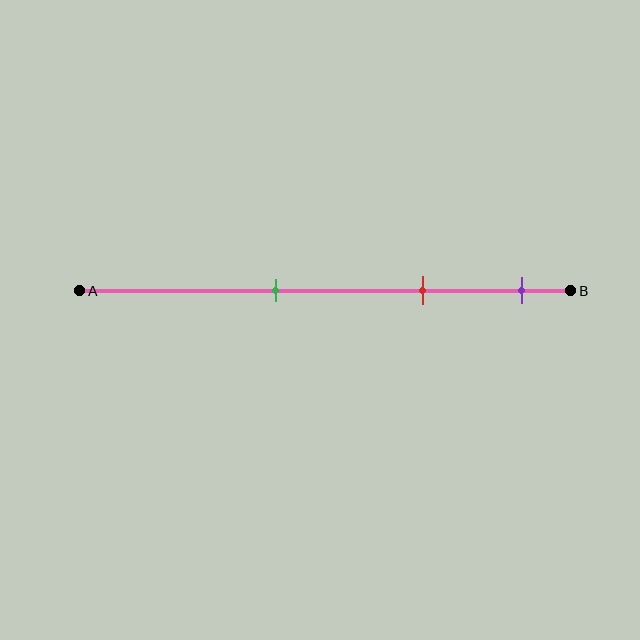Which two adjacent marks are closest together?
The red and purple marks are the closest adjacent pair.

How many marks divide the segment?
There are 3 marks dividing the segment.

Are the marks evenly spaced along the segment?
Yes, the marks are approximately evenly spaced.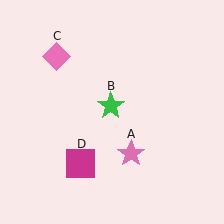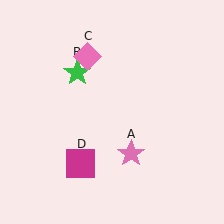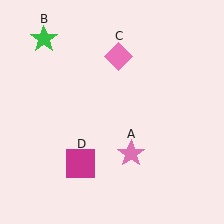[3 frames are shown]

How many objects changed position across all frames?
2 objects changed position: green star (object B), pink diamond (object C).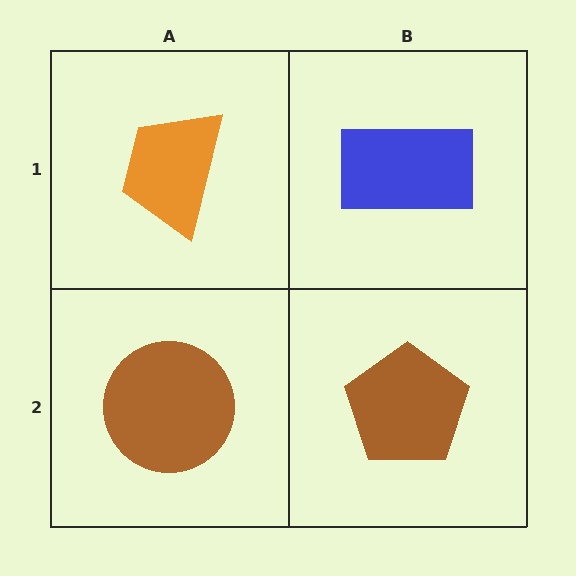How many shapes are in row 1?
2 shapes.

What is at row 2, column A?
A brown circle.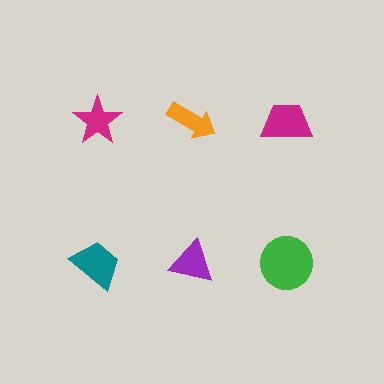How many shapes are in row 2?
3 shapes.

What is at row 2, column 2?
A purple triangle.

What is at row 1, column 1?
A magenta star.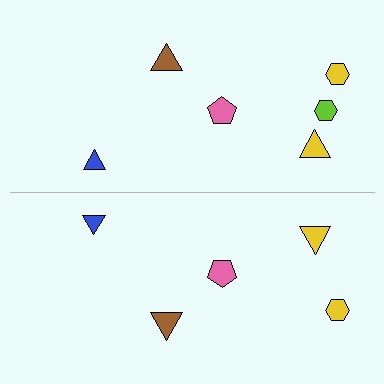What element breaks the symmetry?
A lime hexagon is missing from the bottom side.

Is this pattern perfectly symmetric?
No, the pattern is not perfectly symmetric. A lime hexagon is missing from the bottom side.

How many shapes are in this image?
There are 11 shapes in this image.